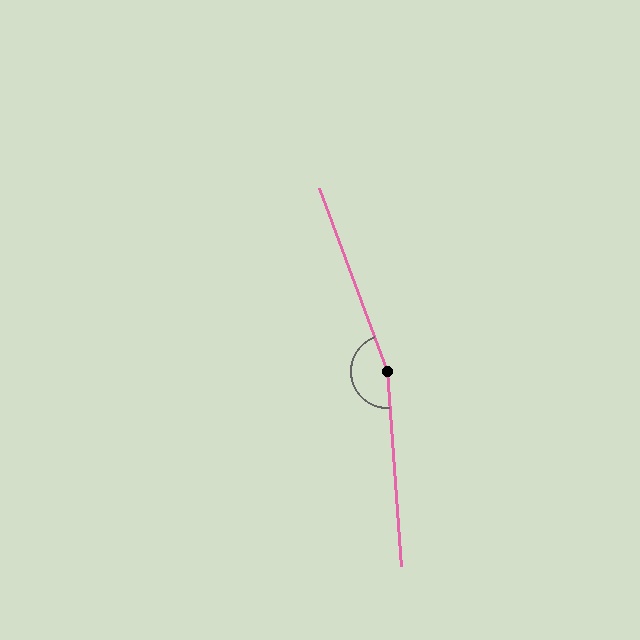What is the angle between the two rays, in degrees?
Approximately 164 degrees.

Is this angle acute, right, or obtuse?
It is obtuse.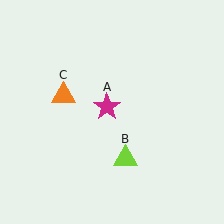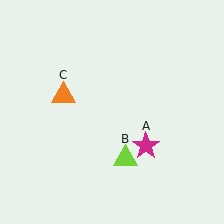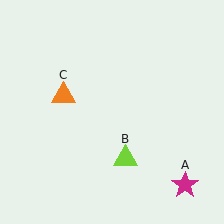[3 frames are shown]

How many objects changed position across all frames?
1 object changed position: magenta star (object A).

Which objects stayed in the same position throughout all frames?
Lime triangle (object B) and orange triangle (object C) remained stationary.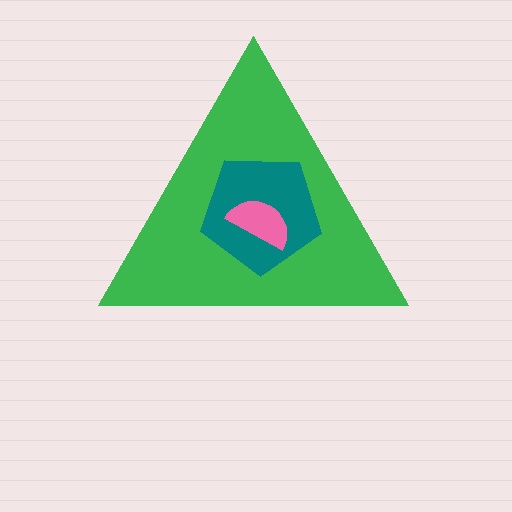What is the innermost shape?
The pink semicircle.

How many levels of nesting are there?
3.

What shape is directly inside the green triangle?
The teal pentagon.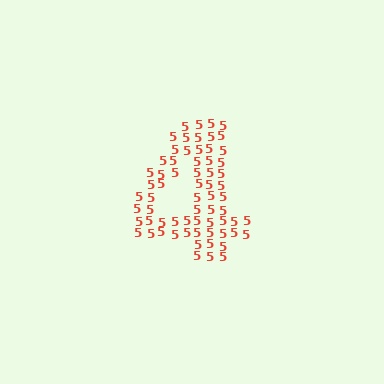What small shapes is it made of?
It is made of small digit 5's.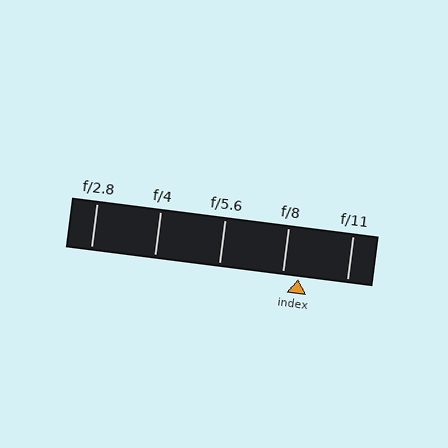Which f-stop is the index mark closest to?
The index mark is closest to f/8.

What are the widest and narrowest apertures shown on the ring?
The widest aperture shown is f/2.8 and the narrowest is f/11.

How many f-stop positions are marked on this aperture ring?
There are 5 f-stop positions marked.